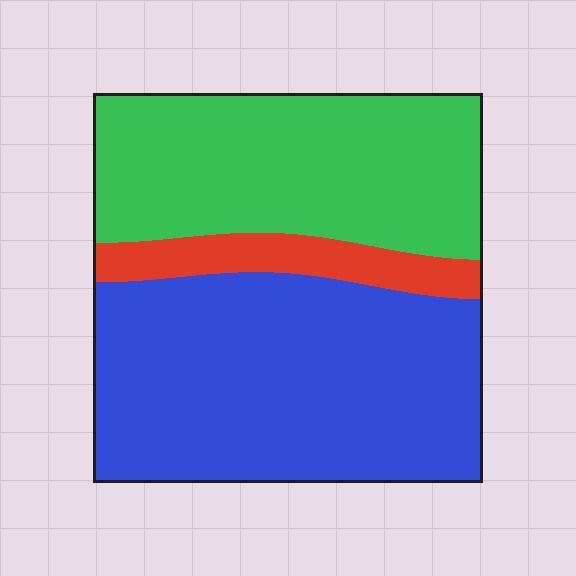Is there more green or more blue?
Blue.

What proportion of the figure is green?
Green takes up between a quarter and a half of the figure.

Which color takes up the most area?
Blue, at roughly 50%.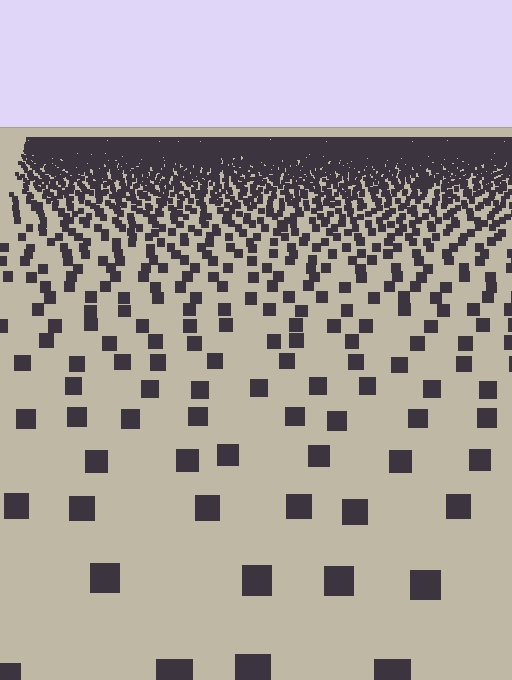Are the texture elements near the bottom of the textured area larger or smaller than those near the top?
Larger. Near the bottom, elements are closer to the viewer and appear at a bigger on-screen size.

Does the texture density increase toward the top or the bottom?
Density increases toward the top.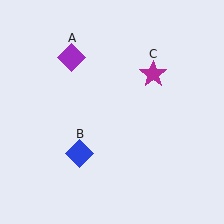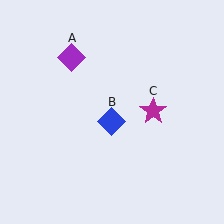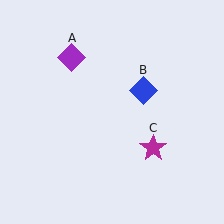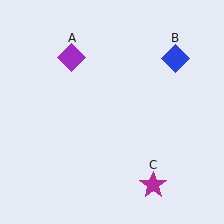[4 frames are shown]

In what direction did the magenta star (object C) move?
The magenta star (object C) moved down.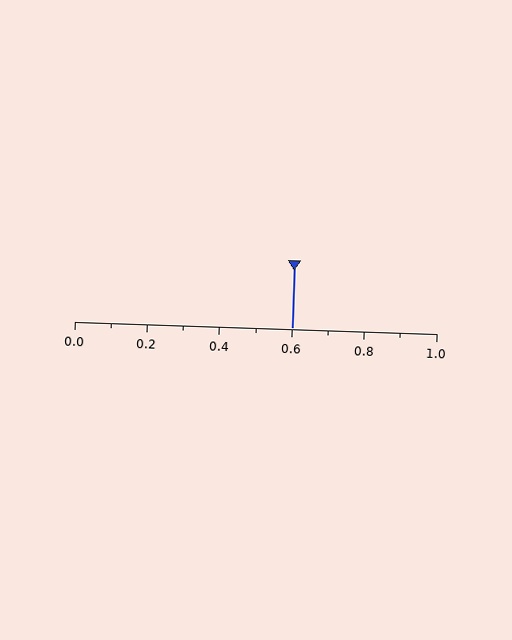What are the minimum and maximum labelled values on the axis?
The axis runs from 0.0 to 1.0.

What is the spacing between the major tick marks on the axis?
The major ticks are spaced 0.2 apart.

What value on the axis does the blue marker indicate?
The marker indicates approximately 0.6.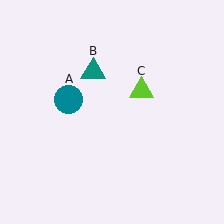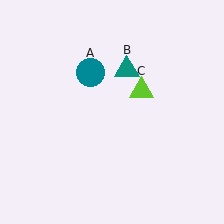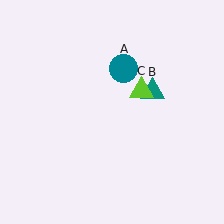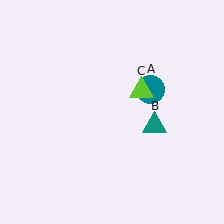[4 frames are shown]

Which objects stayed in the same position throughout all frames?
Lime triangle (object C) remained stationary.